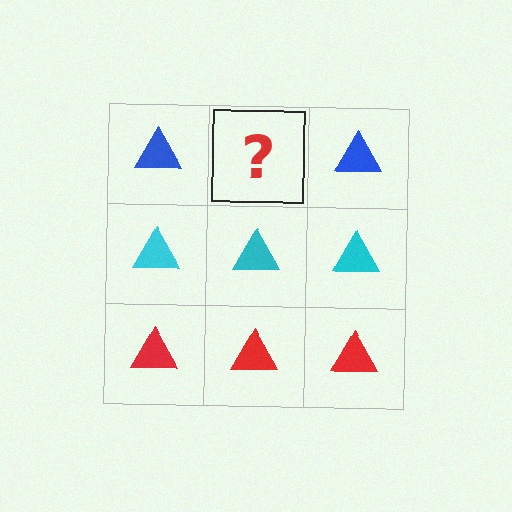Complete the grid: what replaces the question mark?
The question mark should be replaced with a blue triangle.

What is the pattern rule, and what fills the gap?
The rule is that each row has a consistent color. The gap should be filled with a blue triangle.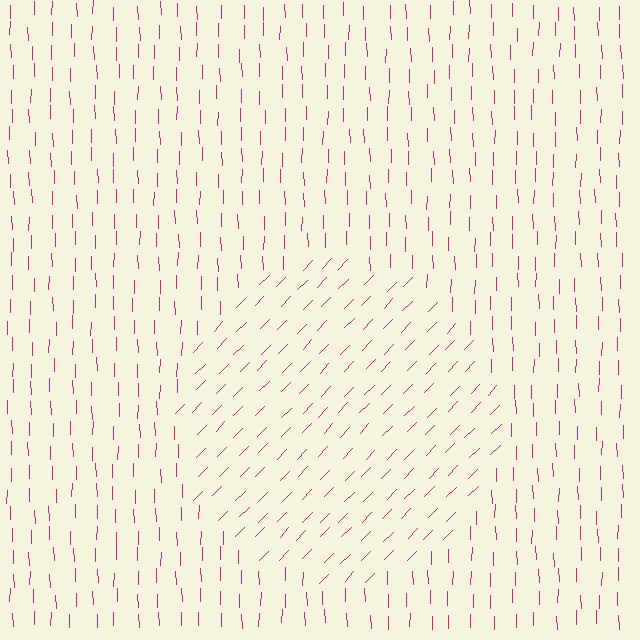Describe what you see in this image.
The image is filled with small magenta line segments. A circle region in the image has lines oriented differently from the surrounding lines, creating a visible texture boundary.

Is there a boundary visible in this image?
Yes, there is a texture boundary formed by a change in line orientation.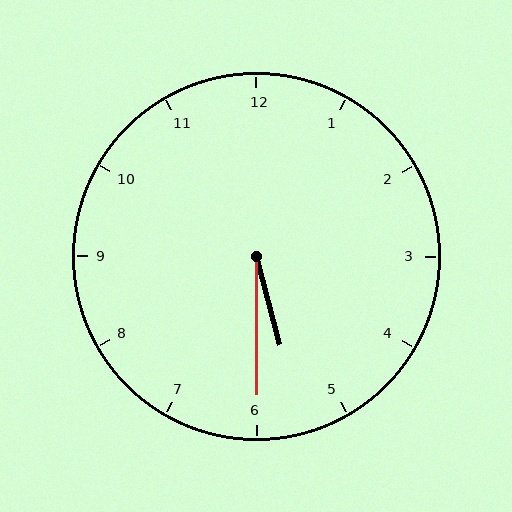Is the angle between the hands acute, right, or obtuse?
It is acute.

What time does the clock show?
5:30.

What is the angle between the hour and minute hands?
Approximately 15 degrees.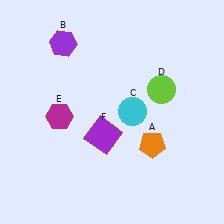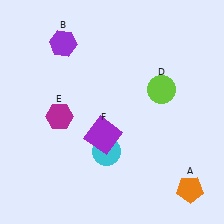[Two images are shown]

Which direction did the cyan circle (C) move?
The cyan circle (C) moved down.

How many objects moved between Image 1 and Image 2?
2 objects moved between the two images.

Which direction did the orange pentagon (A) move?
The orange pentagon (A) moved down.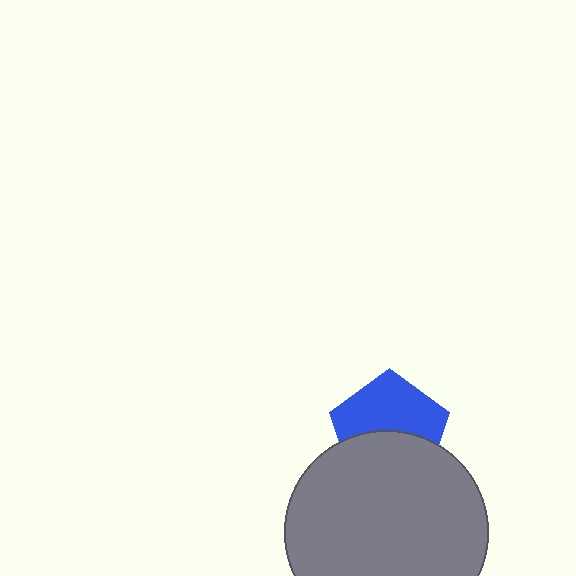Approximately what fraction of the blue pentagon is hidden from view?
Roughly 46% of the blue pentagon is hidden behind the gray circle.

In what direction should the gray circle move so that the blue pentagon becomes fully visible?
The gray circle should move down. That is the shortest direction to clear the overlap and leave the blue pentagon fully visible.